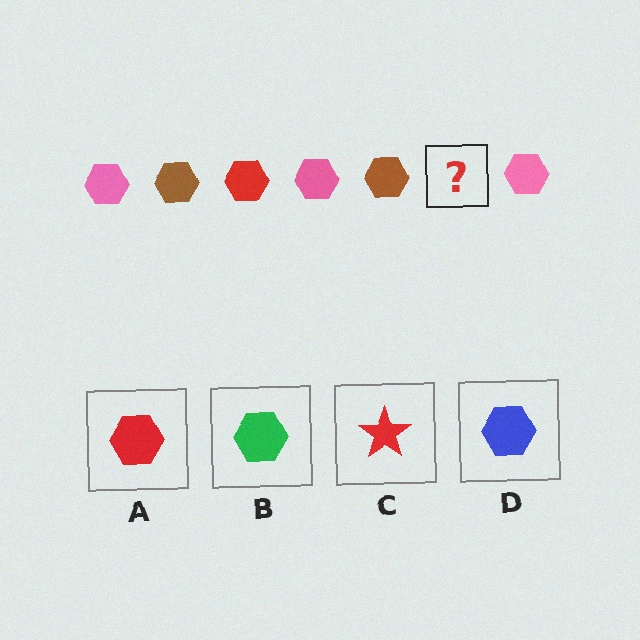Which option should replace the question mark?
Option A.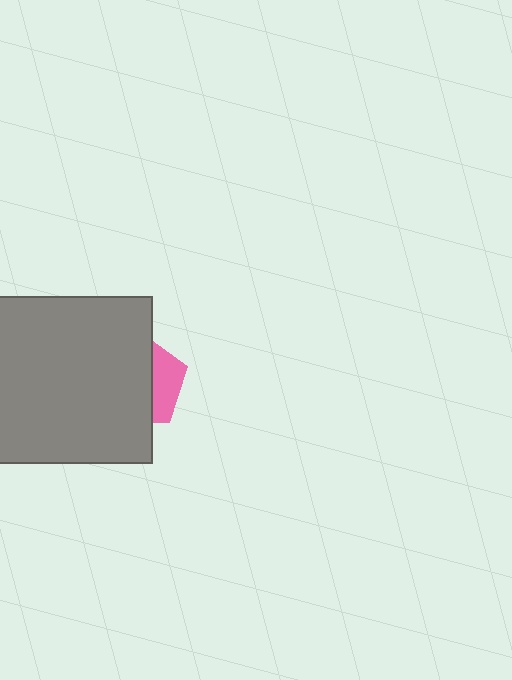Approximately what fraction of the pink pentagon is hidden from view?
Roughly 70% of the pink pentagon is hidden behind the gray square.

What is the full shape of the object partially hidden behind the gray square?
The partially hidden object is a pink pentagon.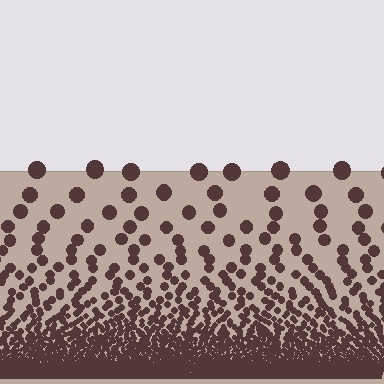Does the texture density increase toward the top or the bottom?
Density increases toward the bottom.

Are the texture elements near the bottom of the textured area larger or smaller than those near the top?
Smaller. The gradient is inverted — elements near the bottom are smaller and denser.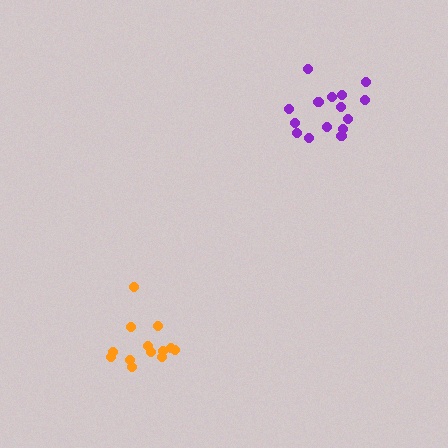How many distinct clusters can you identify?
There are 2 distinct clusters.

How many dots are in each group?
Group 1: 13 dots, Group 2: 16 dots (29 total).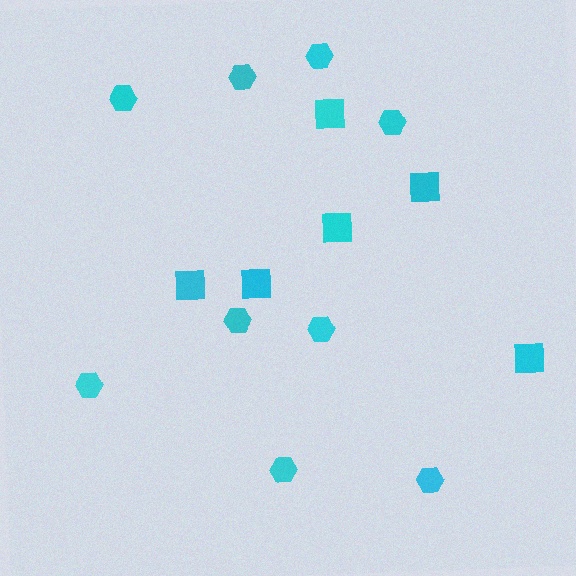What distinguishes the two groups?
There are 2 groups: one group of hexagons (9) and one group of squares (6).